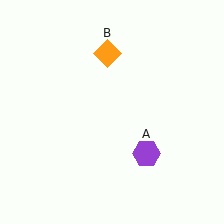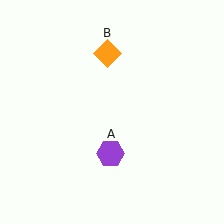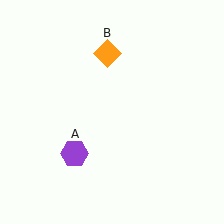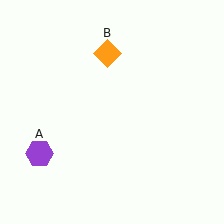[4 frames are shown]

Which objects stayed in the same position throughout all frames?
Orange diamond (object B) remained stationary.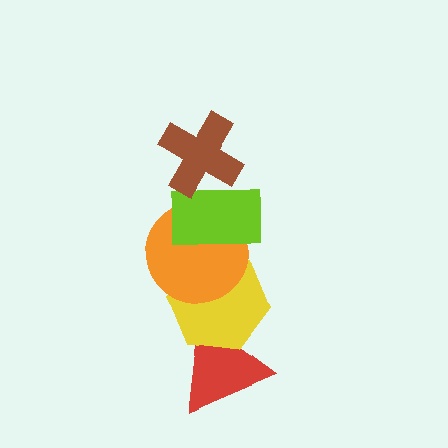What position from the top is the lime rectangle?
The lime rectangle is 2nd from the top.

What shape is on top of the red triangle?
The yellow hexagon is on top of the red triangle.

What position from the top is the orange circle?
The orange circle is 3rd from the top.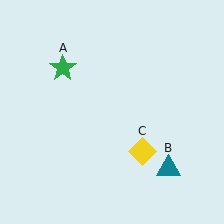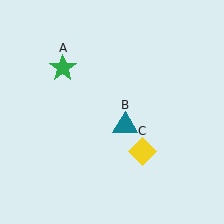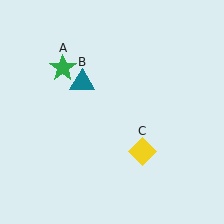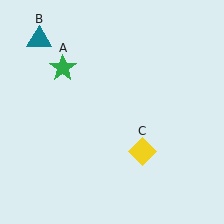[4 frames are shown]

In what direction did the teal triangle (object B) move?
The teal triangle (object B) moved up and to the left.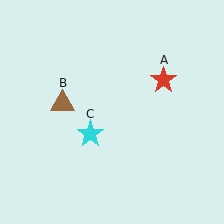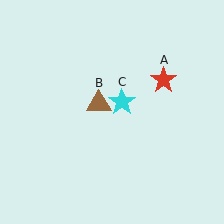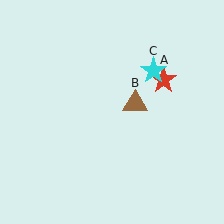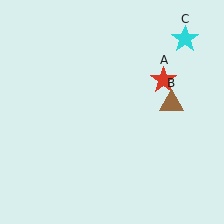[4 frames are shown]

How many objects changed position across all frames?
2 objects changed position: brown triangle (object B), cyan star (object C).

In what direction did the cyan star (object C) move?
The cyan star (object C) moved up and to the right.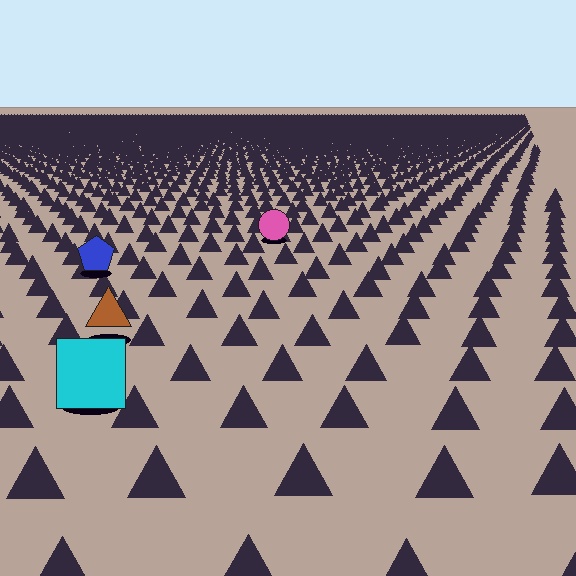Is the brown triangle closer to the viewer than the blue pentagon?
Yes. The brown triangle is closer — you can tell from the texture gradient: the ground texture is coarser near it.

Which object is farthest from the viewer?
The pink circle is farthest from the viewer. It appears smaller and the ground texture around it is denser.